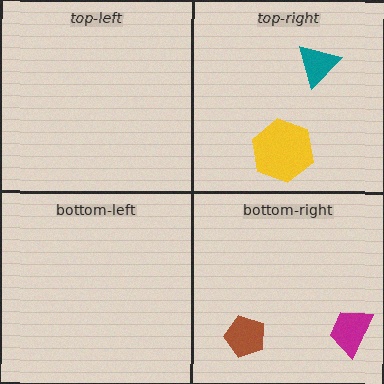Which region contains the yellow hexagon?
The top-right region.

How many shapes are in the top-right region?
2.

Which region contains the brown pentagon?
The bottom-right region.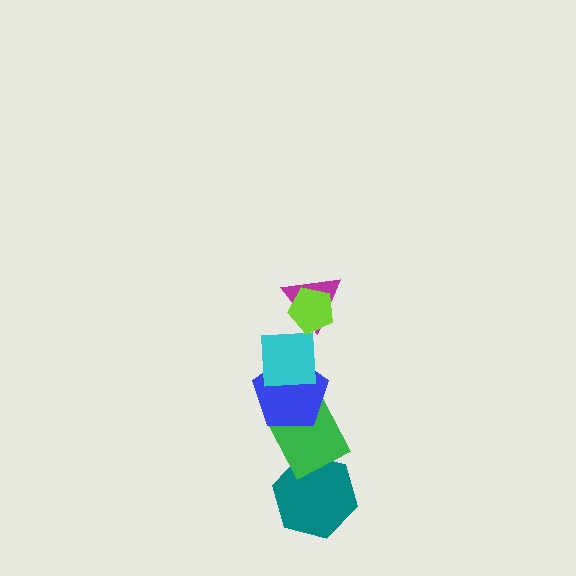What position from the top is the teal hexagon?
The teal hexagon is 6th from the top.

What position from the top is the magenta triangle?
The magenta triangle is 2nd from the top.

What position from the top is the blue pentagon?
The blue pentagon is 4th from the top.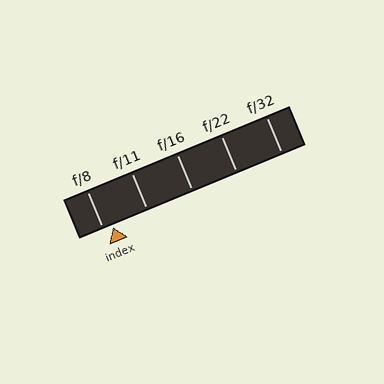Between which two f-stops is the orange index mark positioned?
The index mark is between f/8 and f/11.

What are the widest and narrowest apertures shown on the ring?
The widest aperture shown is f/8 and the narrowest is f/32.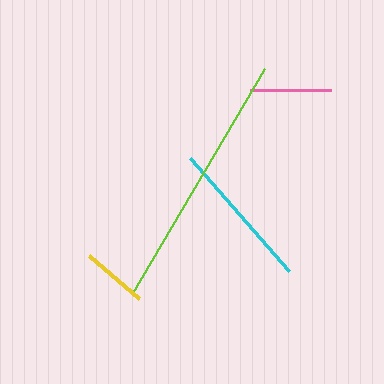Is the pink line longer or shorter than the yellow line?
The pink line is longer than the yellow line.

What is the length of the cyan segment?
The cyan segment is approximately 151 pixels long.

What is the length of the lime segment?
The lime segment is approximately 262 pixels long.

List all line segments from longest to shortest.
From longest to shortest: lime, cyan, pink, yellow.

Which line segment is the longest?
The lime line is the longest at approximately 262 pixels.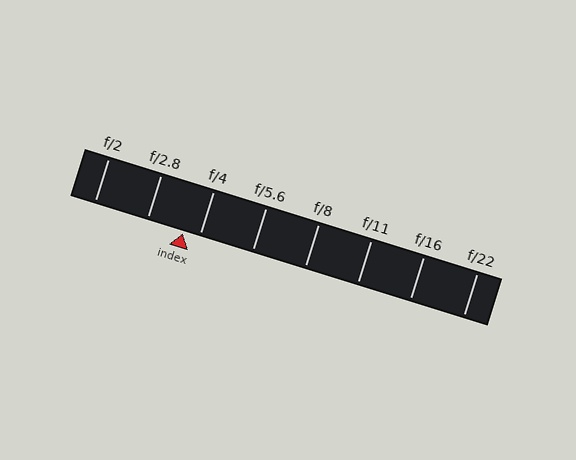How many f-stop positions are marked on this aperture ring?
There are 8 f-stop positions marked.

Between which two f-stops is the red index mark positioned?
The index mark is between f/2.8 and f/4.